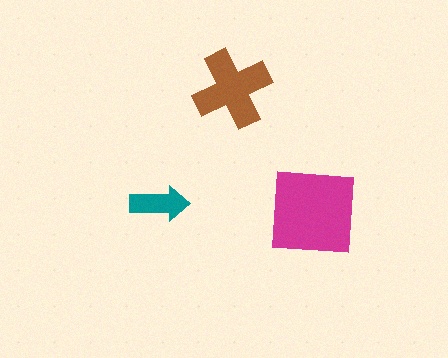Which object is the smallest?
The teal arrow.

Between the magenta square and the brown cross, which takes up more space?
The magenta square.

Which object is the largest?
The magenta square.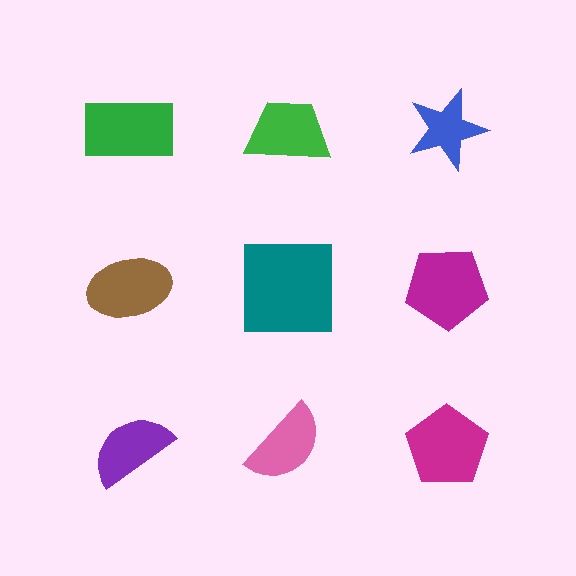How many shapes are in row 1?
3 shapes.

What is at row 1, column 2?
A green trapezoid.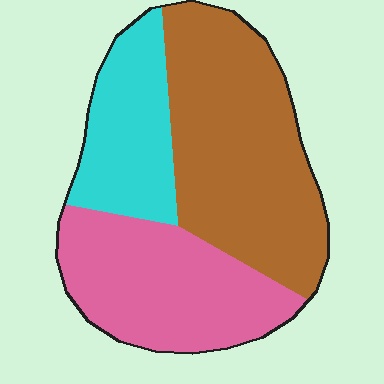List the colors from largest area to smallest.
From largest to smallest: brown, pink, cyan.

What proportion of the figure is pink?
Pink takes up between a quarter and a half of the figure.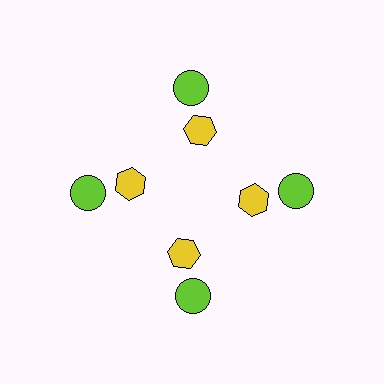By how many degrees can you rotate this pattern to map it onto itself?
The pattern maps onto itself every 90 degrees of rotation.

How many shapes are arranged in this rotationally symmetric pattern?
There are 8 shapes, arranged in 4 groups of 2.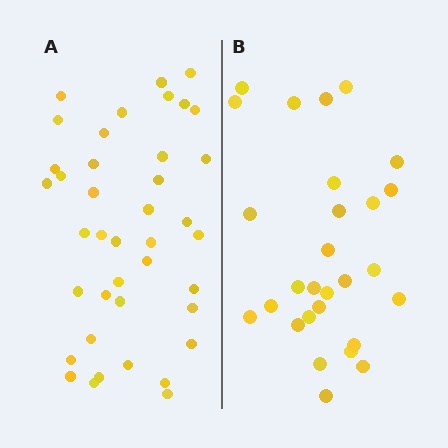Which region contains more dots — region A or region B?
Region A (the left region) has more dots.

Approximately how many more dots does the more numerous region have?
Region A has roughly 12 or so more dots than region B.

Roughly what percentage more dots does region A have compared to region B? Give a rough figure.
About 45% more.